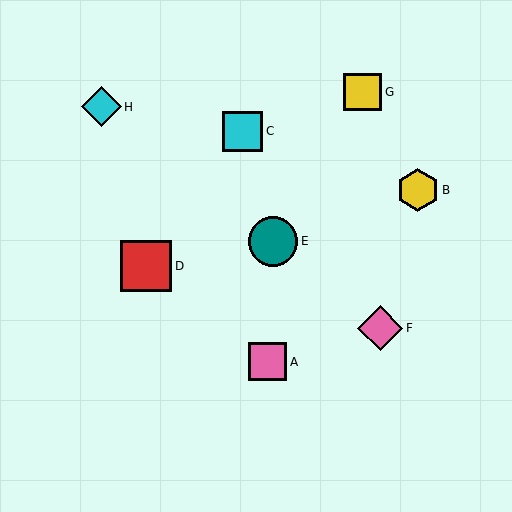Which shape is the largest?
The red square (labeled D) is the largest.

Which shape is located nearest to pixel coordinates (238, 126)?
The cyan square (labeled C) at (243, 131) is nearest to that location.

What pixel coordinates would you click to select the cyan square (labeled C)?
Click at (243, 131) to select the cyan square C.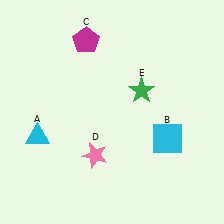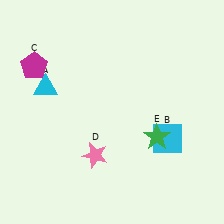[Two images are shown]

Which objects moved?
The objects that moved are: the cyan triangle (A), the magenta pentagon (C), the green star (E).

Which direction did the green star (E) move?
The green star (E) moved down.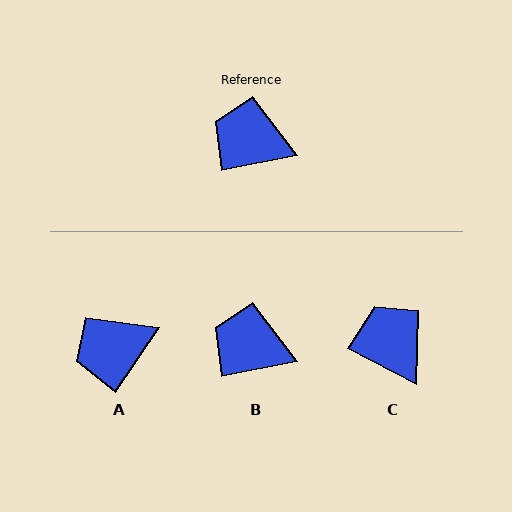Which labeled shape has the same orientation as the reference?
B.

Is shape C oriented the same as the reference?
No, it is off by about 39 degrees.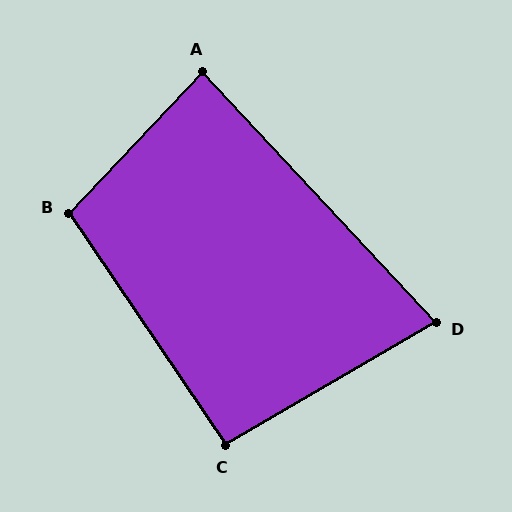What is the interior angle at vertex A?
Approximately 86 degrees (approximately right).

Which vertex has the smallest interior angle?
D, at approximately 77 degrees.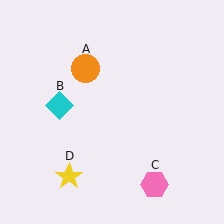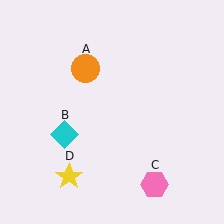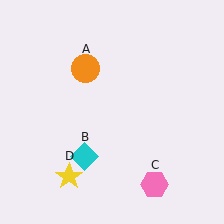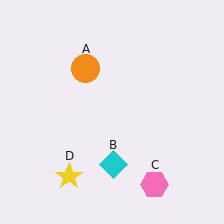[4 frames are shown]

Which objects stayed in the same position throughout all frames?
Orange circle (object A) and pink hexagon (object C) and yellow star (object D) remained stationary.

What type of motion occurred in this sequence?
The cyan diamond (object B) rotated counterclockwise around the center of the scene.